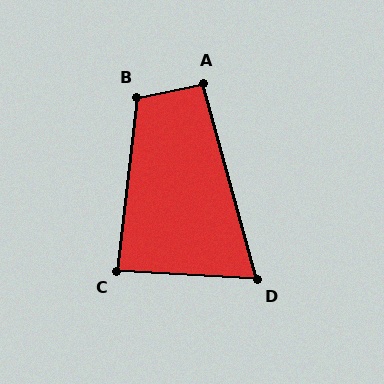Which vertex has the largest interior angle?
B, at approximately 109 degrees.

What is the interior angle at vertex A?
Approximately 93 degrees (approximately right).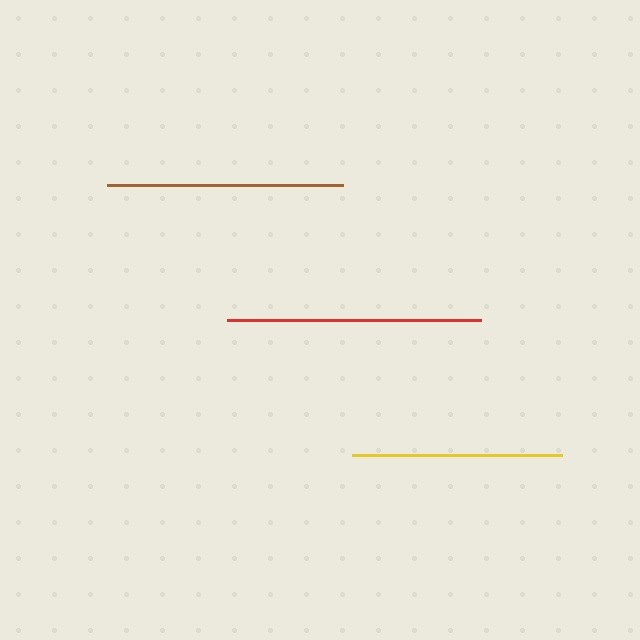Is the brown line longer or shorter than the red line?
The red line is longer than the brown line.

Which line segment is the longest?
The red line is the longest at approximately 254 pixels.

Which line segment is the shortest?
The yellow line is the shortest at approximately 210 pixels.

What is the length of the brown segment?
The brown segment is approximately 237 pixels long.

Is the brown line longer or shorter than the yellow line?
The brown line is longer than the yellow line.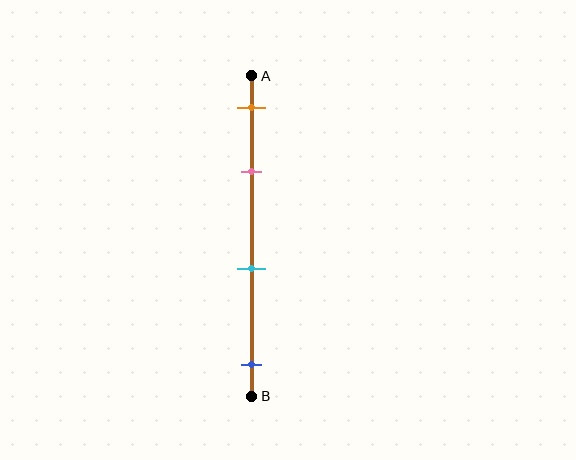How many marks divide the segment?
There are 4 marks dividing the segment.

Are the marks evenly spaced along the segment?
No, the marks are not evenly spaced.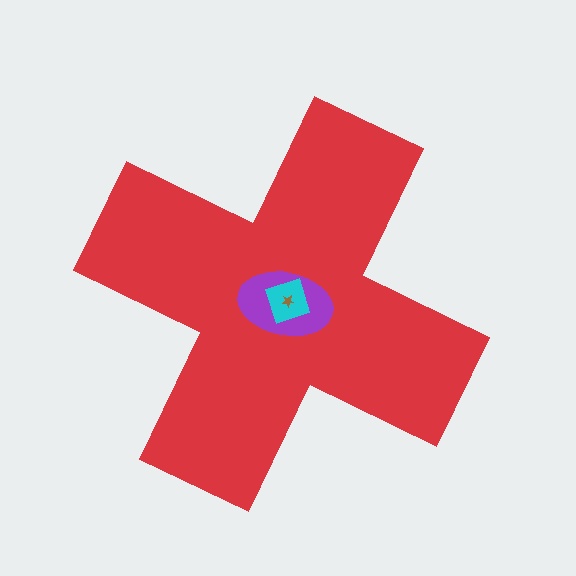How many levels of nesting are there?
4.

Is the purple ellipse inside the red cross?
Yes.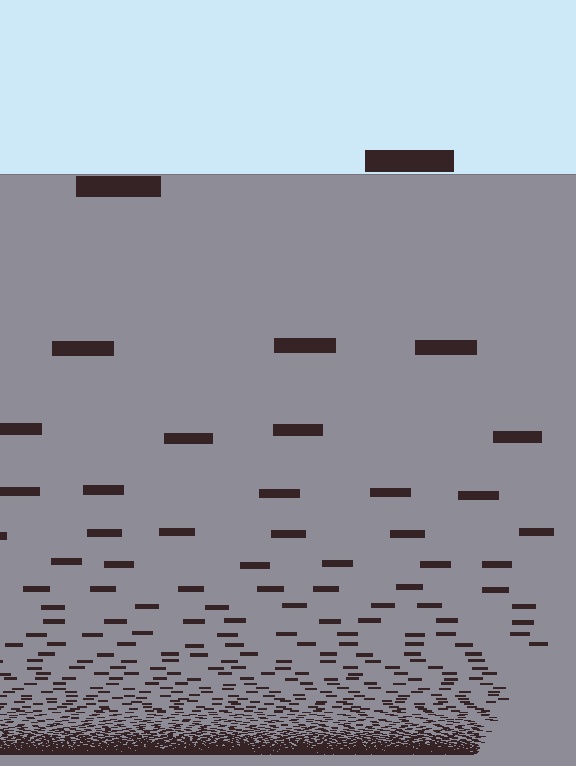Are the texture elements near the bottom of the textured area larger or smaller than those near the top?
Smaller. The gradient is inverted — elements near the bottom are smaller and denser.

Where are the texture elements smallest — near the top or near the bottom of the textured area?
Near the bottom.